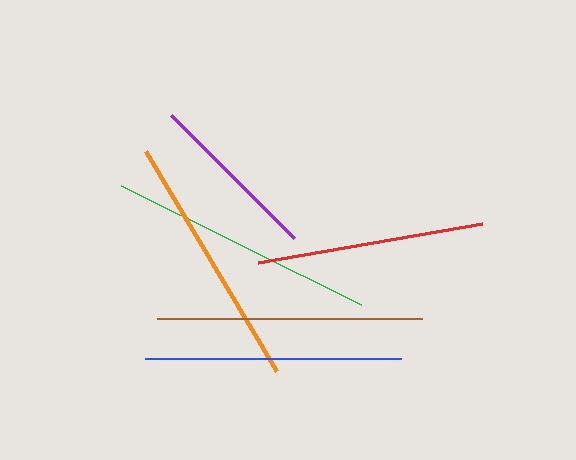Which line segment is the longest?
The green line is the longest at approximately 268 pixels.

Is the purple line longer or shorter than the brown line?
The brown line is longer than the purple line.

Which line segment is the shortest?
The purple line is the shortest at approximately 174 pixels.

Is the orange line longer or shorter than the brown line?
The brown line is longer than the orange line.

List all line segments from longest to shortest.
From longest to shortest: green, brown, blue, orange, red, purple.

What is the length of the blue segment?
The blue segment is approximately 256 pixels long.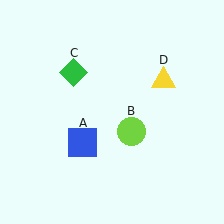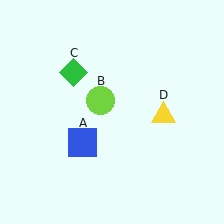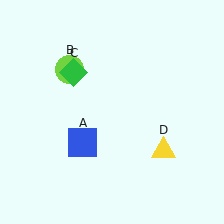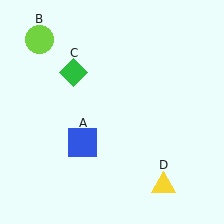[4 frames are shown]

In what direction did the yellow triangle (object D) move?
The yellow triangle (object D) moved down.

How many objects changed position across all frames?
2 objects changed position: lime circle (object B), yellow triangle (object D).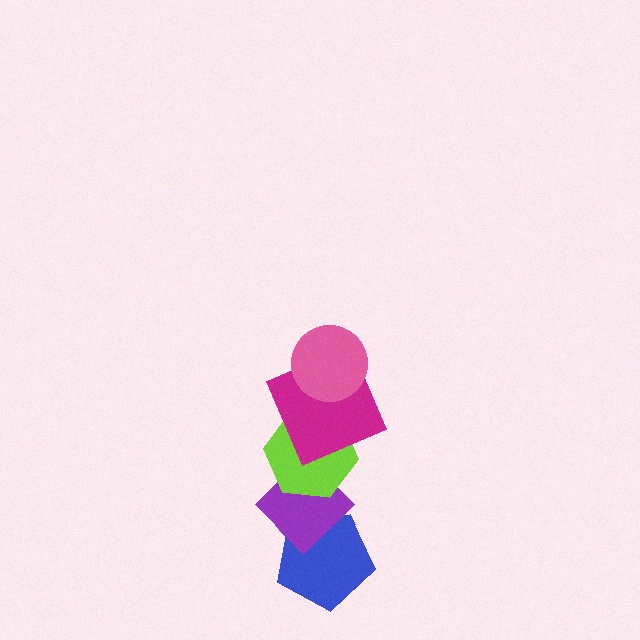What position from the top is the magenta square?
The magenta square is 2nd from the top.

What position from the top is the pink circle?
The pink circle is 1st from the top.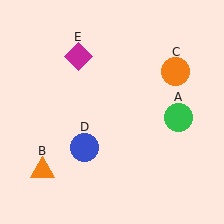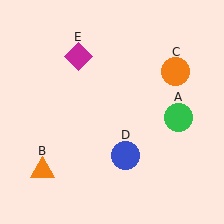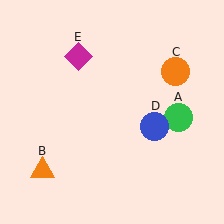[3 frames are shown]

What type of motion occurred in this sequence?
The blue circle (object D) rotated counterclockwise around the center of the scene.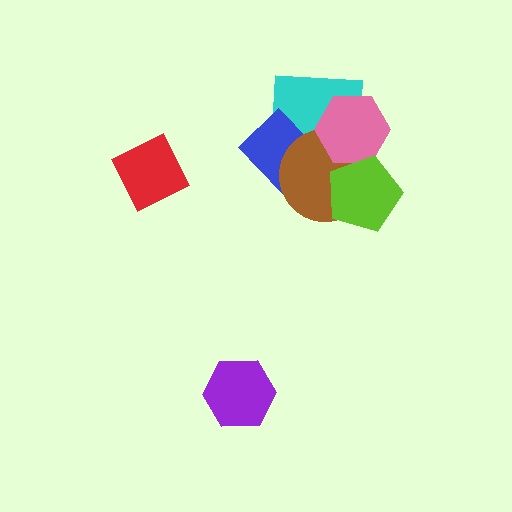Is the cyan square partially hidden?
Yes, it is partially covered by another shape.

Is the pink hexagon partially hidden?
Yes, it is partially covered by another shape.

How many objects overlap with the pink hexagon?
4 objects overlap with the pink hexagon.